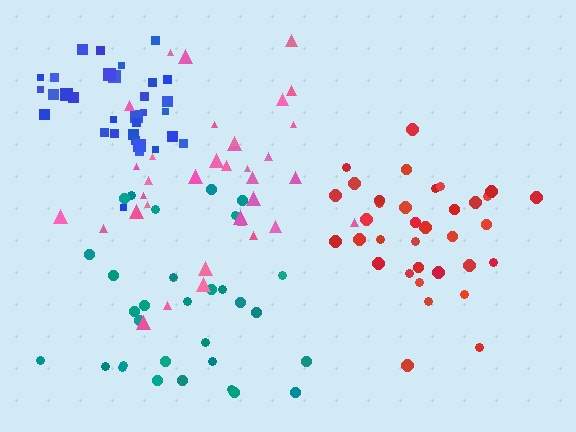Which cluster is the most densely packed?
Blue.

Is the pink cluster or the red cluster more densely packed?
Red.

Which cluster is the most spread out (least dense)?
Teal.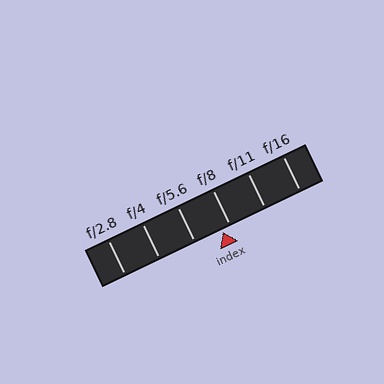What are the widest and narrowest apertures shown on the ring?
The widest aperture shown is f/2.8 and the narrowest is f/16.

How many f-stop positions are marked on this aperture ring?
There are 6 f-stop positions marked.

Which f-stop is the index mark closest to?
The index mark is closest to f/8.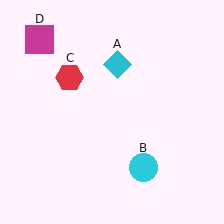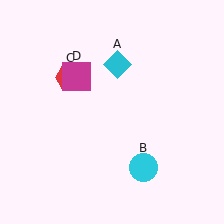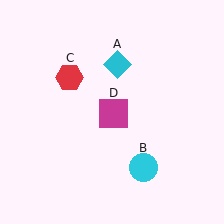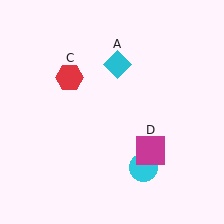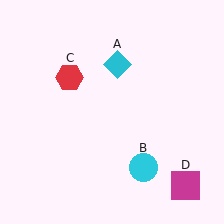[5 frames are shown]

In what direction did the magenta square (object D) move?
The magenta square (object D) moved down and to the right.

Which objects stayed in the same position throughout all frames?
Cyan diamond (object A) and cyan circle (object B) and red hexagon (object C) remained stationary.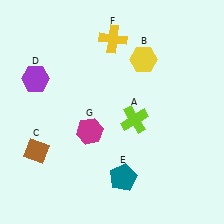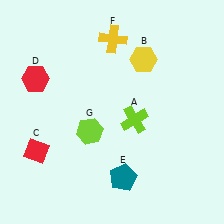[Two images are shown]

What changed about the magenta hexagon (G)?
In Image 1, G is magenta. In Image 2, it changed to lime.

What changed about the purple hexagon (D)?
In Image 1, D is purple. In Image 2, it changed to red.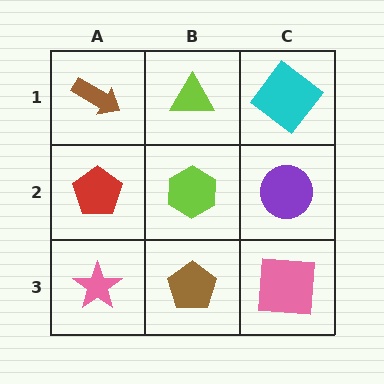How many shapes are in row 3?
3 shapes.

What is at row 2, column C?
A purple circle.